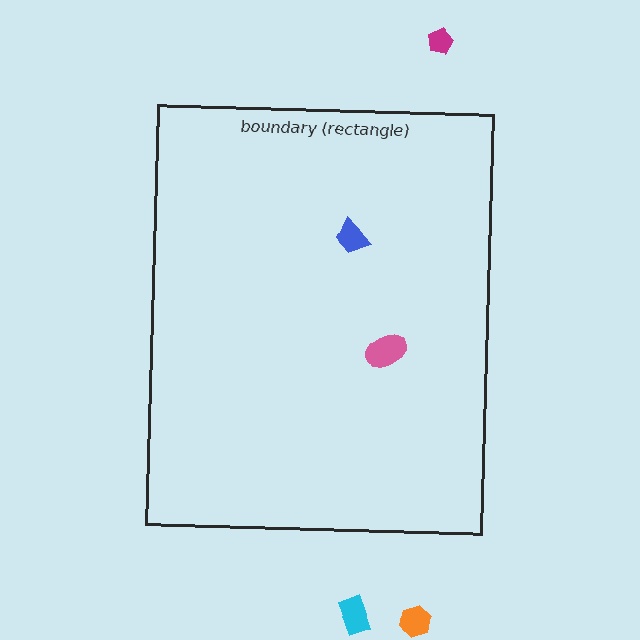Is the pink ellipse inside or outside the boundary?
Inside.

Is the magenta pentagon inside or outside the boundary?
Outside.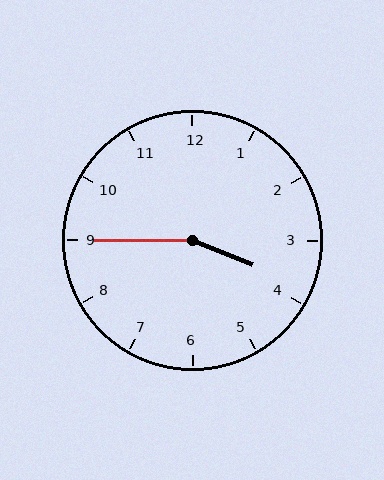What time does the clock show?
3:45.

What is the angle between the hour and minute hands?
Approximately 158 degrees.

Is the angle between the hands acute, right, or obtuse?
It is obtuse.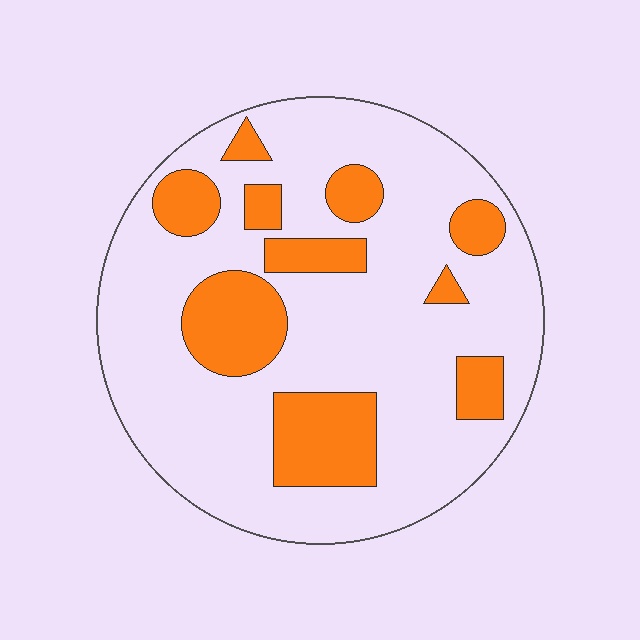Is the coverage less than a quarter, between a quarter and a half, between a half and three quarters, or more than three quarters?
Less than a quarter.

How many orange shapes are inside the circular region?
10.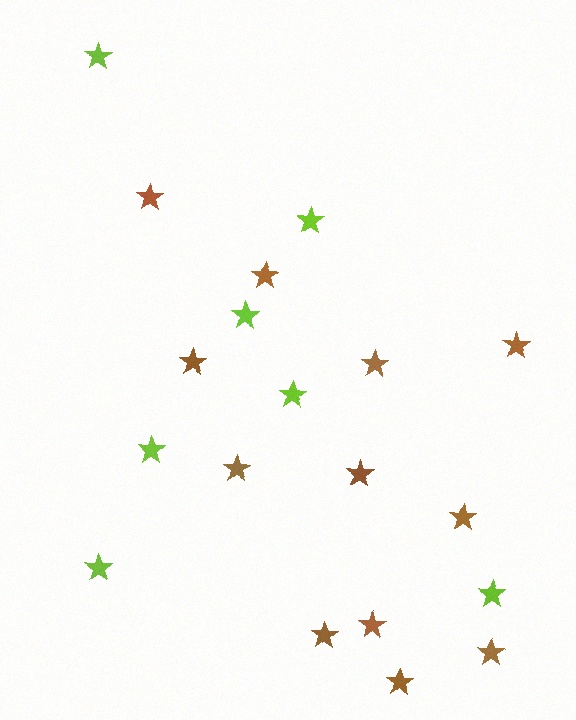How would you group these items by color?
There are 2 groups: one group of lime stars (7) and one group of brown stars (12).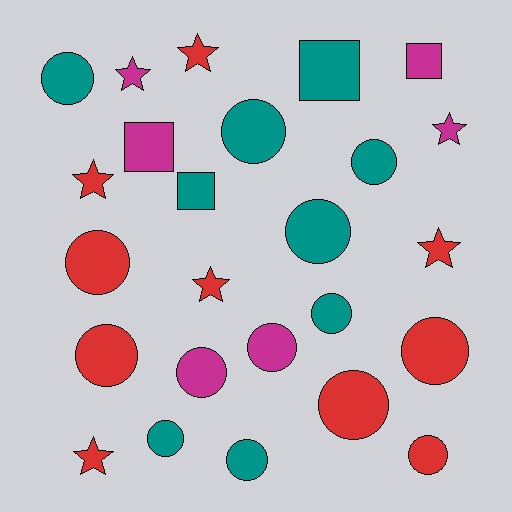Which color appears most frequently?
Red, with 10 objects.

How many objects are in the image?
There are 25 objects.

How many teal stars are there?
There are no teal stars.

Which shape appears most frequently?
Circle, with 14 objects.